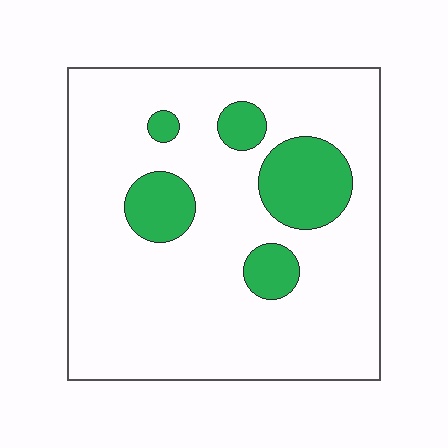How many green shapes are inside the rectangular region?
5.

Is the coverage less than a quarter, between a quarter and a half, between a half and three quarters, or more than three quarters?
Less than a quarter.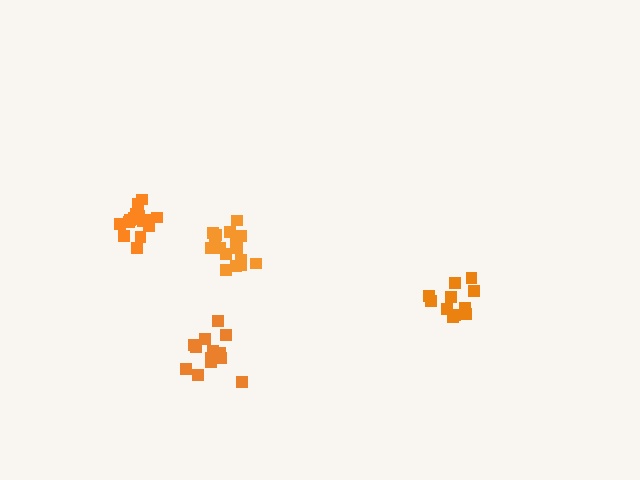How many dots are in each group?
Group 1: 11 dots, Group 2: 17 dots, Group 3: 14 dots, Group 4: 17 dots (59 total).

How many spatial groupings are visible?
There are 4 spatial groupings.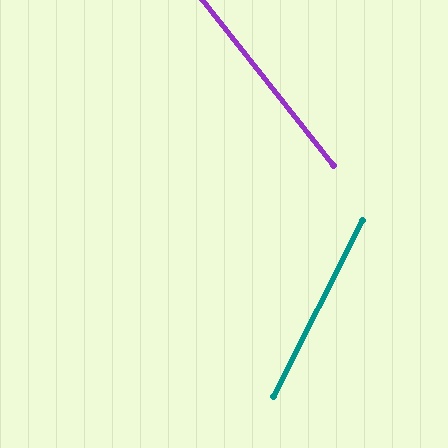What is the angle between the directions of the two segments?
Approximately 65 degrees.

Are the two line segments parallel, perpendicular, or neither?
Neither parallel nor perpendicular — they differ by about 65°.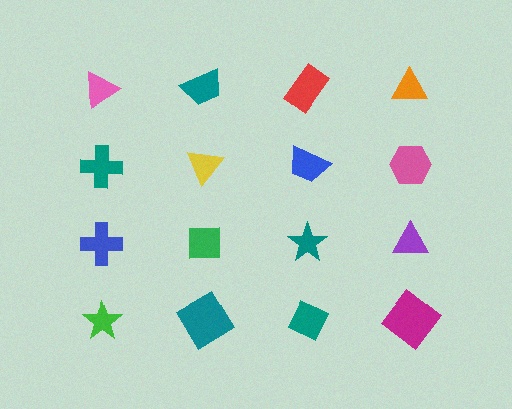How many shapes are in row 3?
4 shapes.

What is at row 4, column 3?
A teal diamond.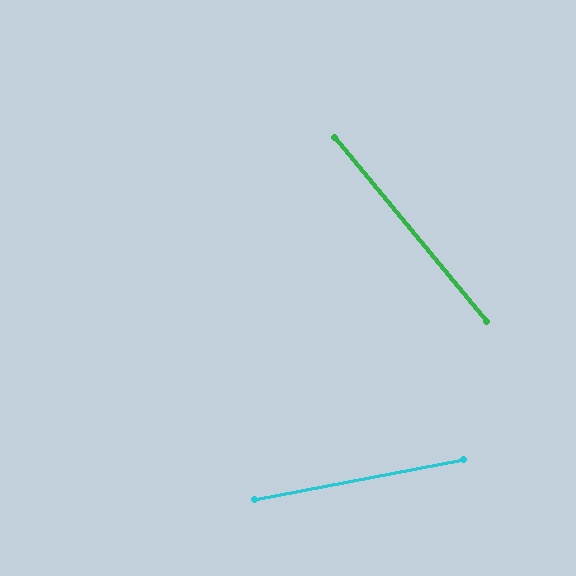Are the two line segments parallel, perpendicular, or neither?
Neither parallel nor perpendicular — they differ by about 61°.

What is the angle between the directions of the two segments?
Approximately 61 degrees.